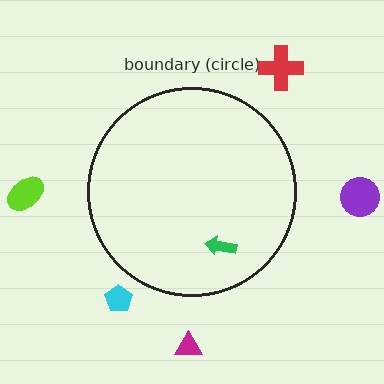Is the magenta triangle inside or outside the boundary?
Outside.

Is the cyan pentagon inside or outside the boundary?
Outside.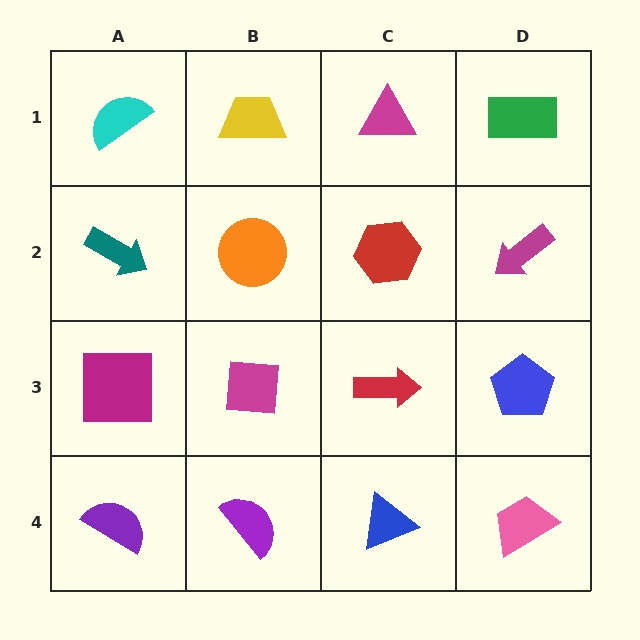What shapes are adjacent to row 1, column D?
A magenta arrow (row 2, column D), a magenta triangle (row 1, column C).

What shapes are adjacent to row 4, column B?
A magenta square (row 3, column B), a purple semicircle (row 4, column A), a blue triangle (row 4, column C).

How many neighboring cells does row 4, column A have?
2.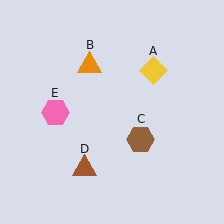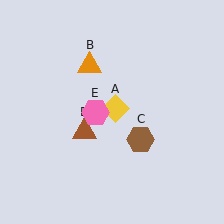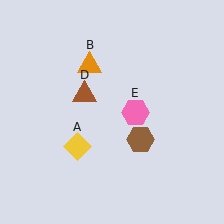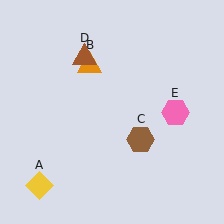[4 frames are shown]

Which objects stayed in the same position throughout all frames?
Orange triangle (object B) and brown hexagon (object C) remained stationary.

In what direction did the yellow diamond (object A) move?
The yellow diamond (object A) moved down and to the left.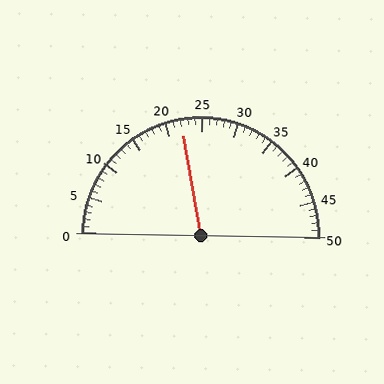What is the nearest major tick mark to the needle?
The nearest major tick mark is 20.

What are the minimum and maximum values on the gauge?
The gauge ranges from 0 to 50.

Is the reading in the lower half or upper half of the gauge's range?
The reading is in the lower half of the range (0 to 50).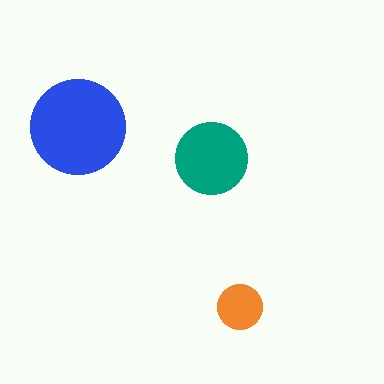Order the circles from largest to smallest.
the blue one, the teal one, the orange one.